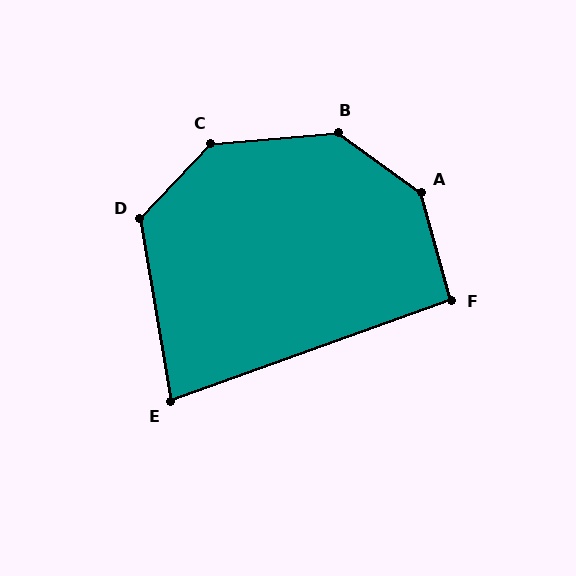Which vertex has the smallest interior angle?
E, at approximately 80 degrees.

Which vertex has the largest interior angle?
A, at approximately 142 degrees.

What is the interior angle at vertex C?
Approximately 139 degrees (obtuse).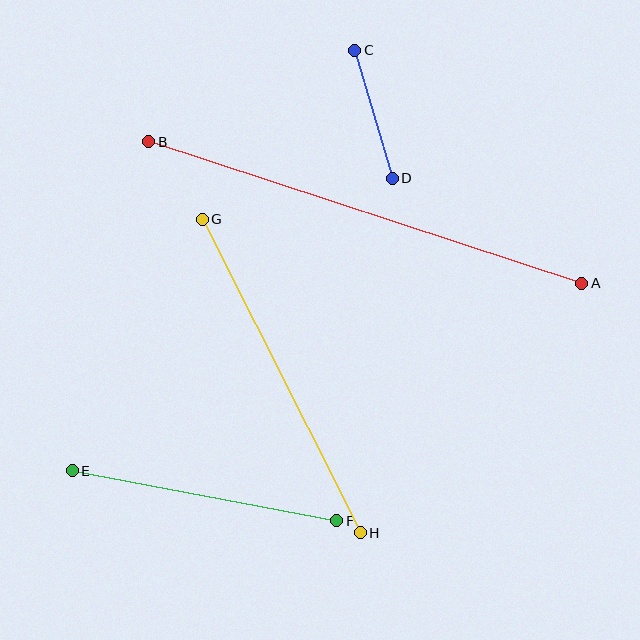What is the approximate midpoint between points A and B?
The midpoint is at approximately (365, 212) pixels.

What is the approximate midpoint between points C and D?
The midpoint is at approximately (374, 114) pixels.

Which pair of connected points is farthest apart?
Points A and B are farthest apart.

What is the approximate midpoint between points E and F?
The midpoint is at approximately (204, 496) pixels.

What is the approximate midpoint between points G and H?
The midpoint is at approximately (281, 376) pixels.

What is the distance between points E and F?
The distance is approximately 269 pixels.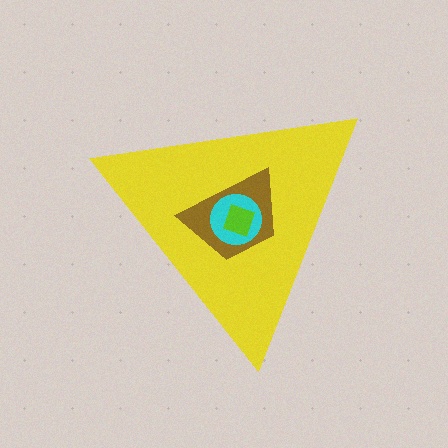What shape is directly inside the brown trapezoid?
The cyan circle.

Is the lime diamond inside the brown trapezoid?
Yes.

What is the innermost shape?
The lime diamond.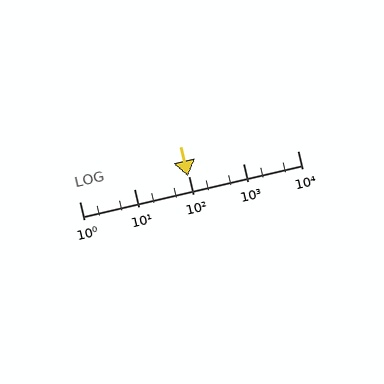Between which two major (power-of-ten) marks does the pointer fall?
The pointer is between 10 and 100.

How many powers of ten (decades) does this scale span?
The scale spans 4 decades, from 1 to 10000.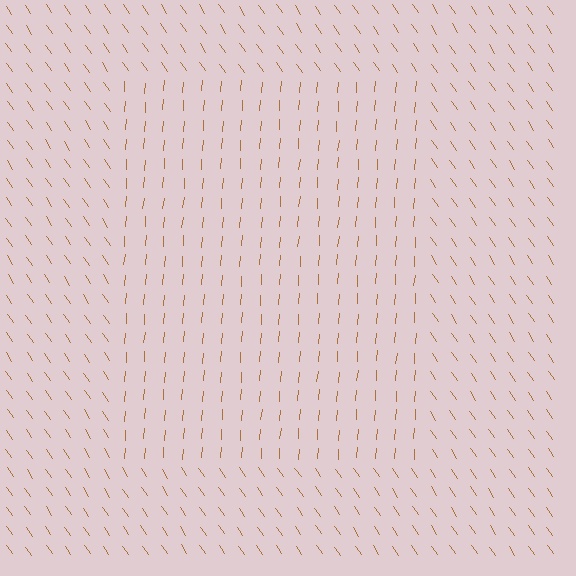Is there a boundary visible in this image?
Yes, there is a texture boundary formed by a change in line orientation.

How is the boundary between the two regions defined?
The boundary is defined purely by a change in line orientation (approximately 39 degrees difference). All lines are the same color and thickness.